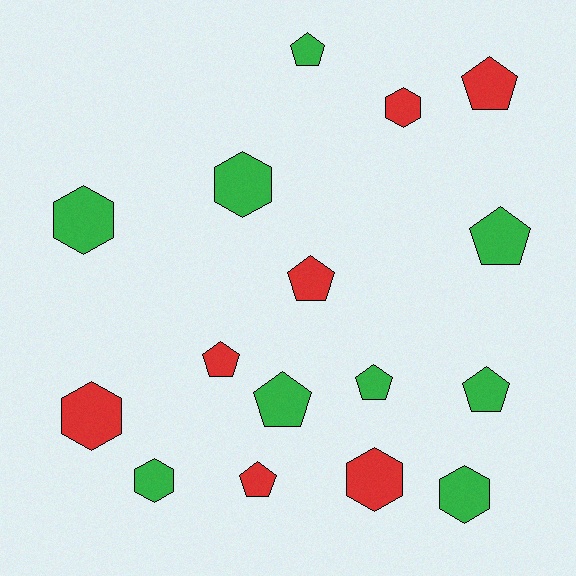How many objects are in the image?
There are 16 objects.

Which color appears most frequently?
Green, with 9 objects.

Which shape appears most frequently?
Pentagon, with 9 objects.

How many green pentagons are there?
There are 5 green pentagons.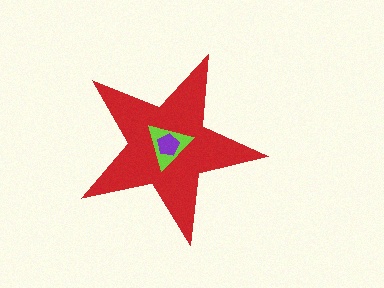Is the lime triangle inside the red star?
Yes.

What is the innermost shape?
The purple pentagon.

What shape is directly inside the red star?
The lime triangle.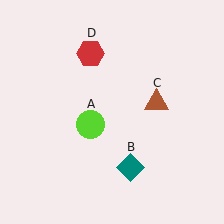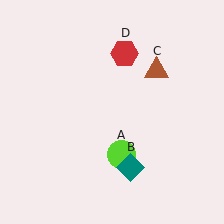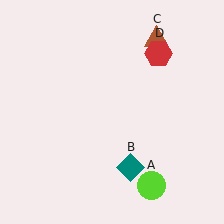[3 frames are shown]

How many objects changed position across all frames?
3 objects changed position: lime circle (object A), brown triangle (object C), red hexagon (object D).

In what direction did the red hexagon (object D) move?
The red hexagon (object D) moved right.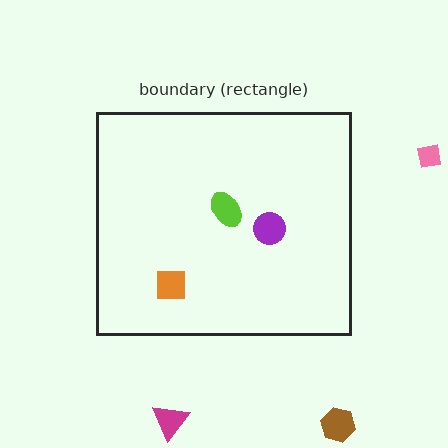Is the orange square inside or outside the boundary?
Inside.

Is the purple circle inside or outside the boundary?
Inside.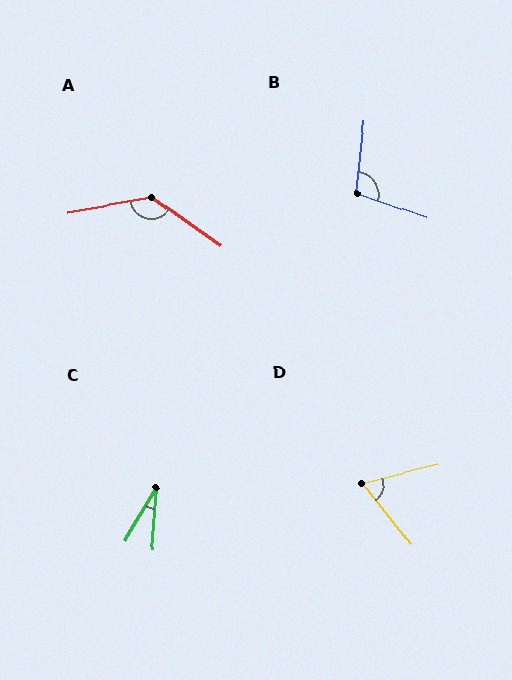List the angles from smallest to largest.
C (26°), D (65°), B (103°), A (135°).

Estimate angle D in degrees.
Approximately 65 degrees.